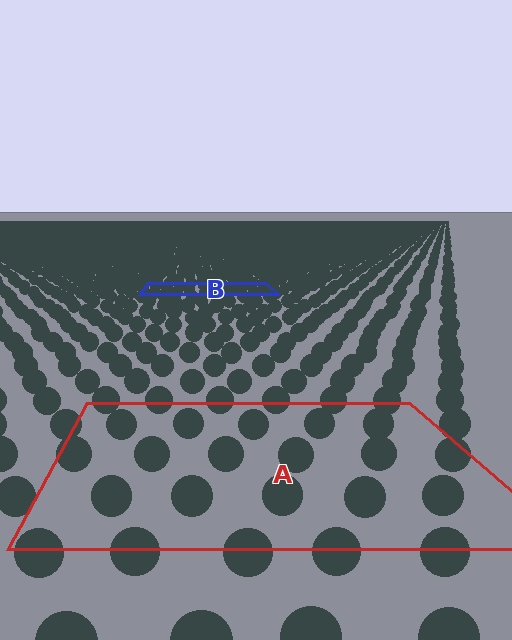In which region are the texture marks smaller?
The texture marks are smaller in region B, because it is farther away.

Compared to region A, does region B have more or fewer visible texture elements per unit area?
Region B has more texture elements per unit area — they are packed more densely because it is farther away.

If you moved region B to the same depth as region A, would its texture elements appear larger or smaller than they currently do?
They would appear larger. At a closer depth, the same texture elements are projected at a bigger on-screen size.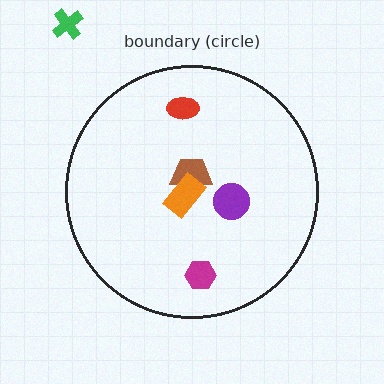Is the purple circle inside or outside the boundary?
Inside.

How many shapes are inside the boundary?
5 inside, 1 outside.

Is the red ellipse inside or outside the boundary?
Inside.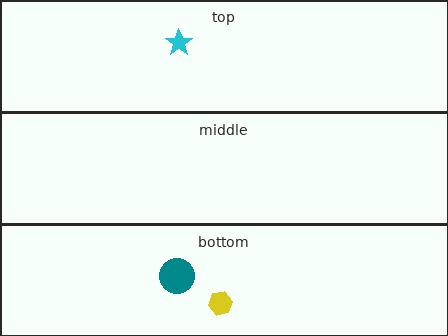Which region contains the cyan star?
The top region.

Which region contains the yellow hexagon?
The bottom region.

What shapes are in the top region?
The cyan star.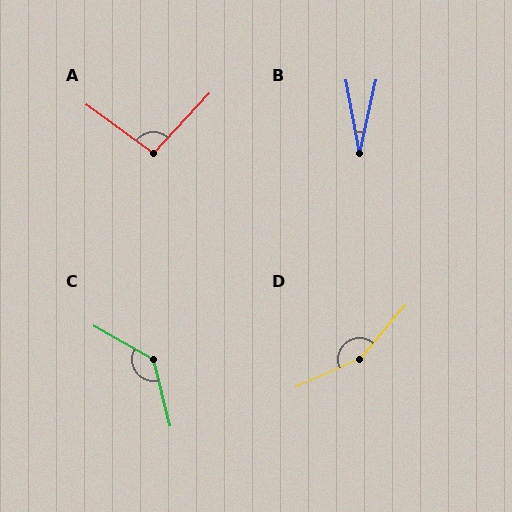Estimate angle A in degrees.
Approximately 97 degrees.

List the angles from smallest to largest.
B (23°), A (97°), C (134°), D (154°).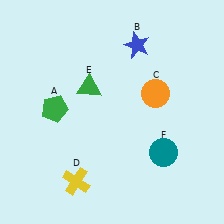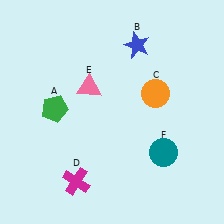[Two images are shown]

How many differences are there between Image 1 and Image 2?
There are 2 differences between the two images.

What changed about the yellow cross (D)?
In Image 1, D is yellow. In Image 2, it changed to magenta.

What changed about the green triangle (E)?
In Image 1, E is green. In Image 2, it changed to pink.